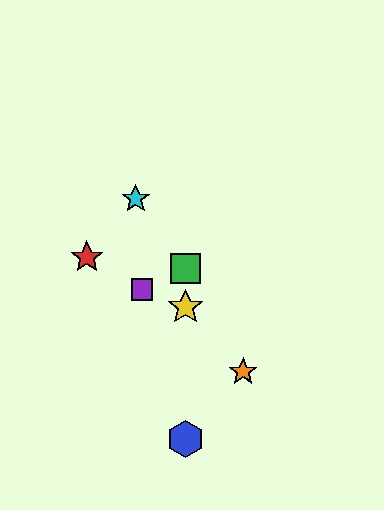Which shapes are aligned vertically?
The blue hexagon, the green square, the yellow star are aligned vertically.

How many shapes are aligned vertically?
3 shapes (the blue hexagon, the green square, the yellow star) are aligned vertically.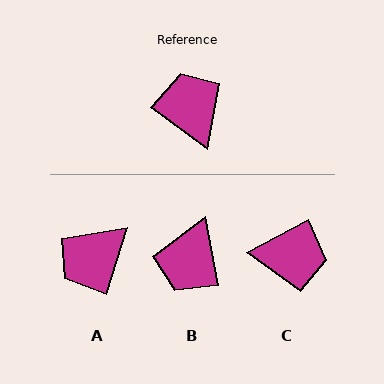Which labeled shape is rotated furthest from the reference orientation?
B, about 137 degrees away.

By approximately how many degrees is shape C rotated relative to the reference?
Approximately 115 degrees clockwise.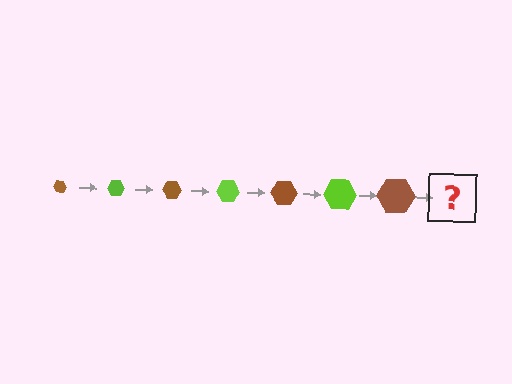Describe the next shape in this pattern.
It should be a lime hexagon, larger than the previous one.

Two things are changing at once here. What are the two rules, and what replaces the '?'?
The two rules are that the hexagon grows larger each step and the color cycles through brown and lime. The '?' should be a lime hexagon, larger than the previous one.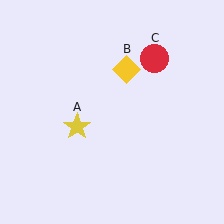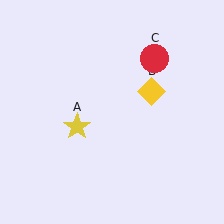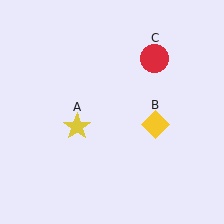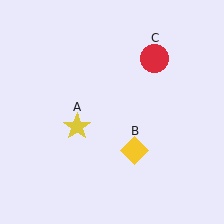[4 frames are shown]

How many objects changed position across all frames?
1 object changed position: yellow diamond (object B).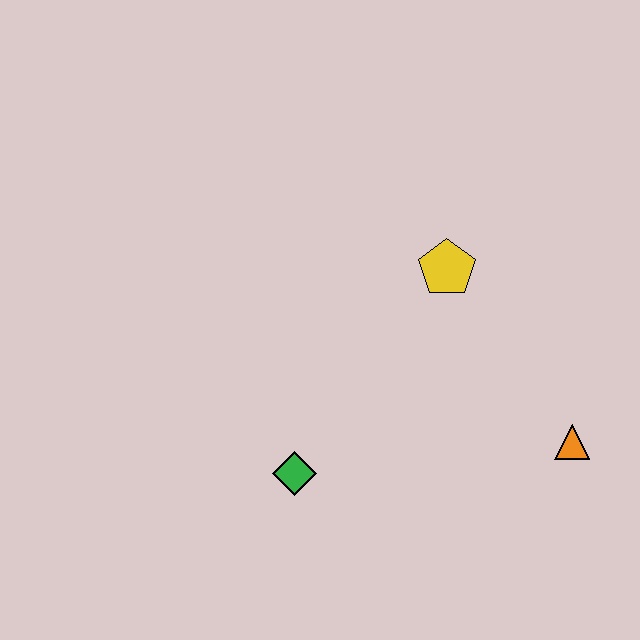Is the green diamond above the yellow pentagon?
No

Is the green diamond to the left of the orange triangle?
Yes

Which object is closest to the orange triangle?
The yellow pentagon is closest to the orange triangle.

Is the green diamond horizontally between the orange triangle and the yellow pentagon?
No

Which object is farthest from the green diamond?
The orange triangle is farthest from the green diamond.